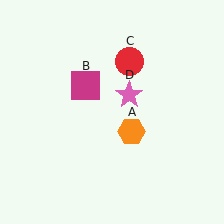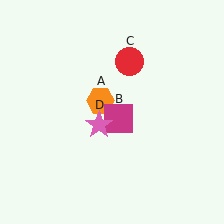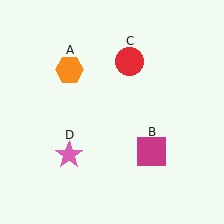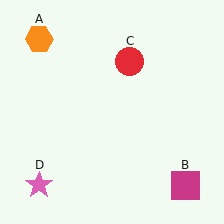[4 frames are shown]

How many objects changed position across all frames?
3 objects changed position: orange hexagon (object A), magenta square (object B), pink star (object D).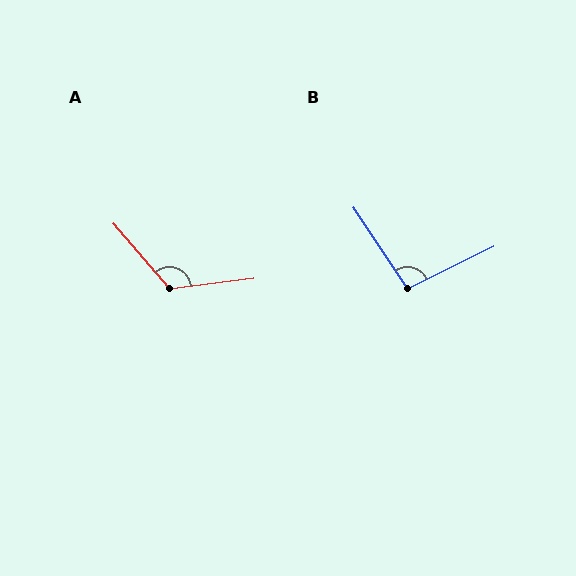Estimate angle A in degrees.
Approximately 124 degrees.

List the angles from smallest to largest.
B (98°), A (124°).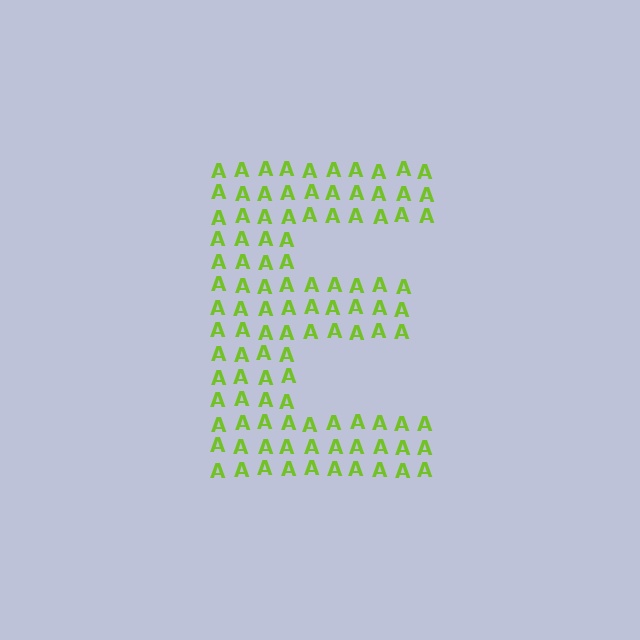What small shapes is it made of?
It is made of small letter A's.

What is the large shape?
The large shape is the letter E.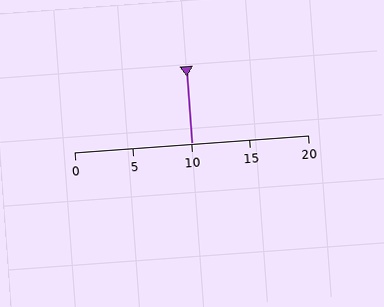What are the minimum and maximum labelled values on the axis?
The axis runs from 0 to 20.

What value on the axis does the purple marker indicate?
The marker indicates approximately 10.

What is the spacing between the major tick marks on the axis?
The major ticks are spaced 5 apart.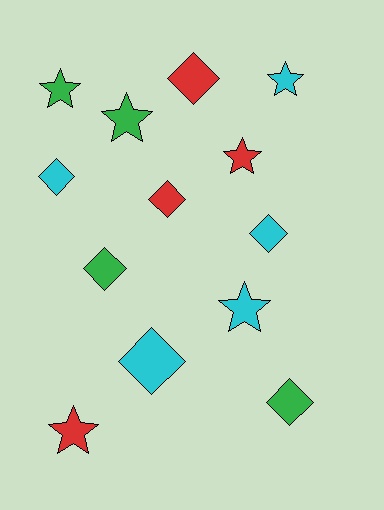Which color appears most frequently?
Cyan, with 5 objects.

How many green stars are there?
There are 2 green stars.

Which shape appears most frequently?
Diamond, with 7 objects.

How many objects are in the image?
There are 13 objects.